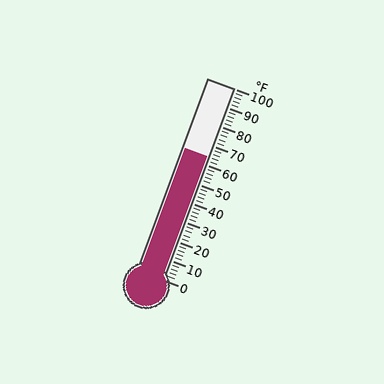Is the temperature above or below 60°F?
The temperature is above 60°F.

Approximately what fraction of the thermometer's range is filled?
The thermometer is filled to approximately 65% of its range.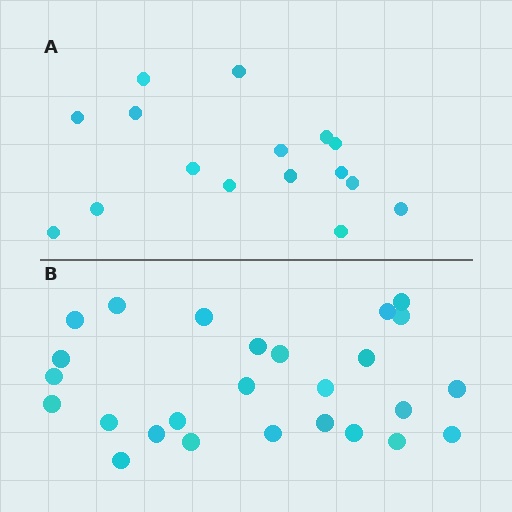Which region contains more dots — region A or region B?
Region B (the bottom region) has more dots.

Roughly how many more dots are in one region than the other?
Region B has roughly 10 or so more dots than region A.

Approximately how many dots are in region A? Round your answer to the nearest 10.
About 20 dots. (The exact count is 16, which rounds to 20.)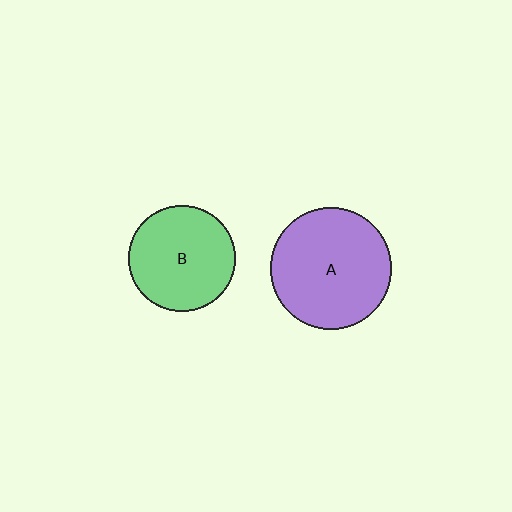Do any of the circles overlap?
No, none of the circles overlap.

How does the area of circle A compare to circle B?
Approximately 1.3 times.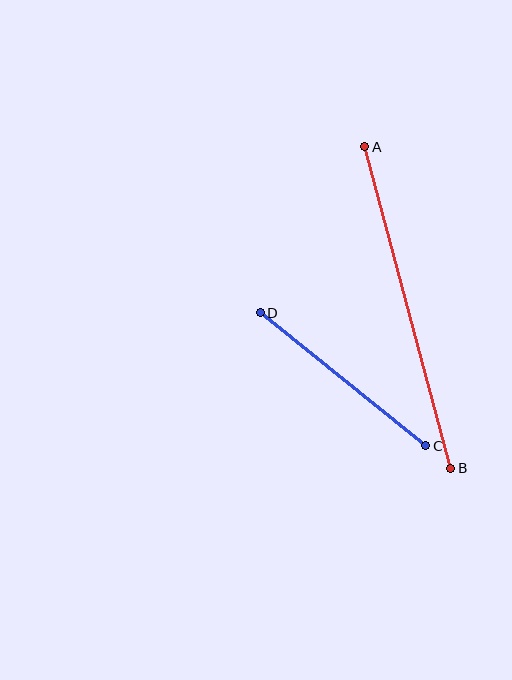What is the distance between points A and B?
The distance is approximately 332 pixels.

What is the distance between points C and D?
The distance is approximately 212 pixels.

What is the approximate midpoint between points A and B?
The midpoint is at approximately (408, 308) pixels.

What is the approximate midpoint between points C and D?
The midpoint is at approximately (343, 379) pixels.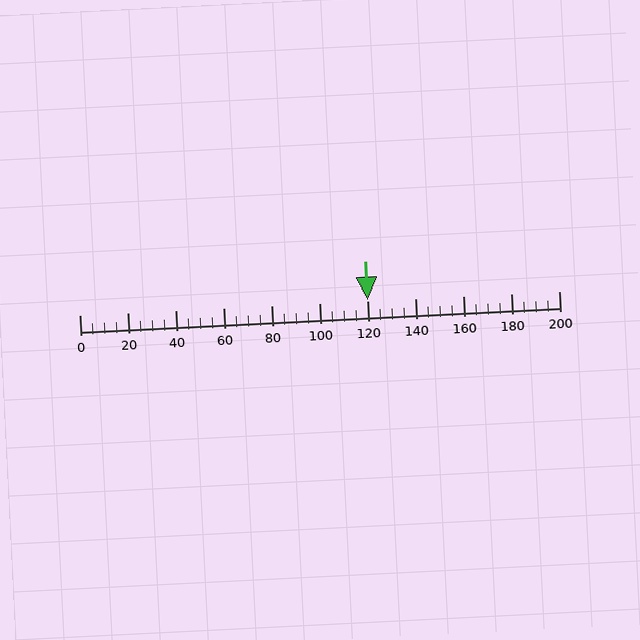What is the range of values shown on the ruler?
The ruler shows values from 0 to 200.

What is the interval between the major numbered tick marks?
The major tick marks are spaced 20 units apart.